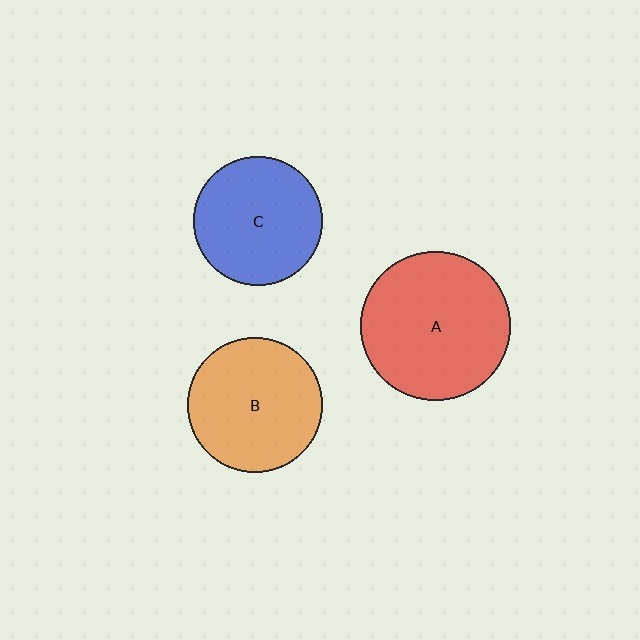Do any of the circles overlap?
No, none of the circles overlap.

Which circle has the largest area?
Circle A (red).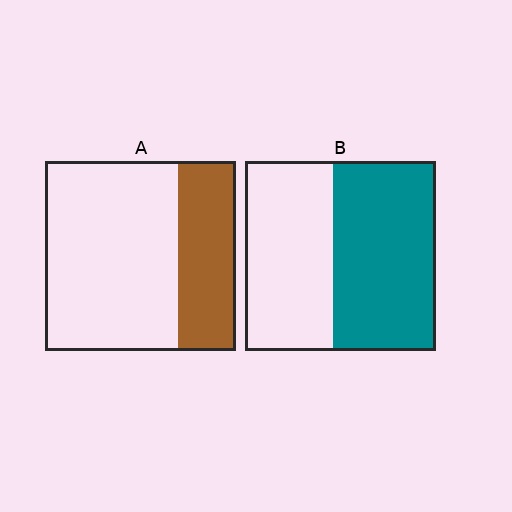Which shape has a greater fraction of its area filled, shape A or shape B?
Shape B.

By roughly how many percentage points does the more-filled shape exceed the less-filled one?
By roughly 25 percentage points (B over A).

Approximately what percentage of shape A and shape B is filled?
A is approximately 30% and B is approximately 55%.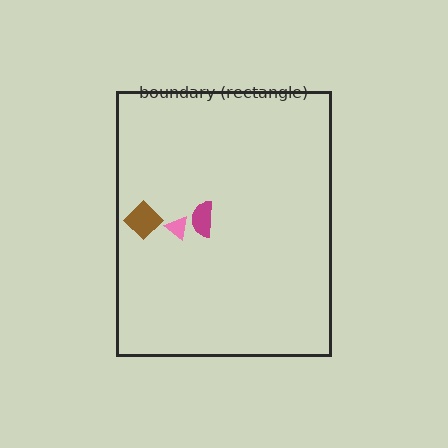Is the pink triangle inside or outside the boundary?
Inside.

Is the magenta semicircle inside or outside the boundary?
Inside.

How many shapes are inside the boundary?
3 inside, 0 outside.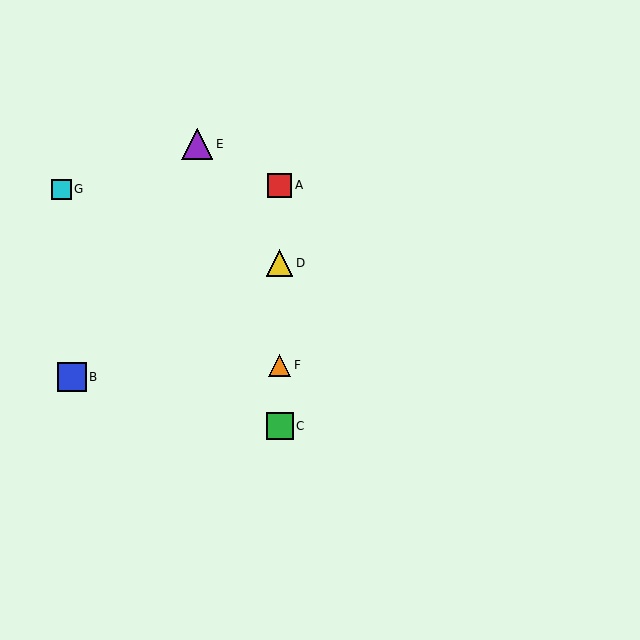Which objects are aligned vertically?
Objects A, C, D, F are aligned vertically.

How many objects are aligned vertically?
4 objects (A, C, D, F) are aligned vertically.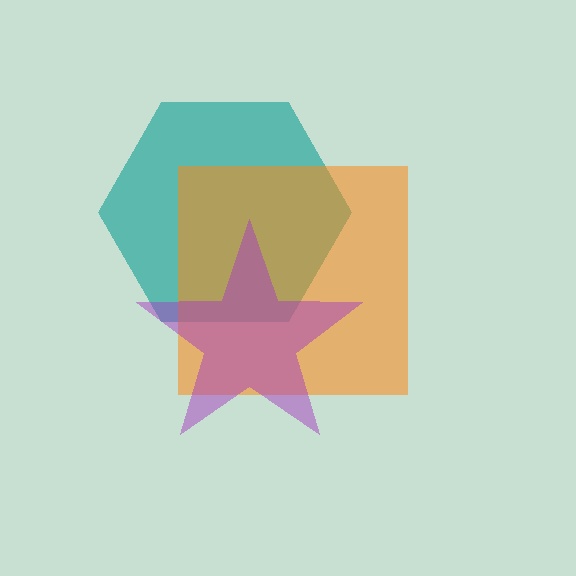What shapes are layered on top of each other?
The layered shapes are: a teal hexagon, an orange square, a purple star.